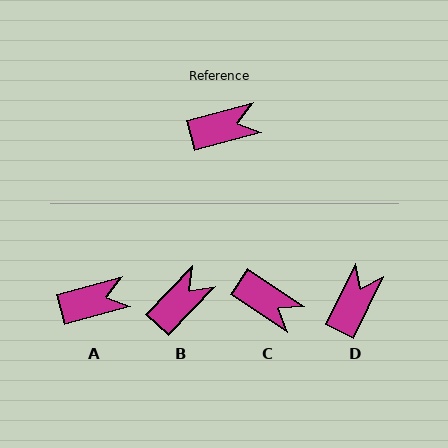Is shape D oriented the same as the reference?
No, it is off by about 48 degrees.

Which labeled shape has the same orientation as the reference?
A.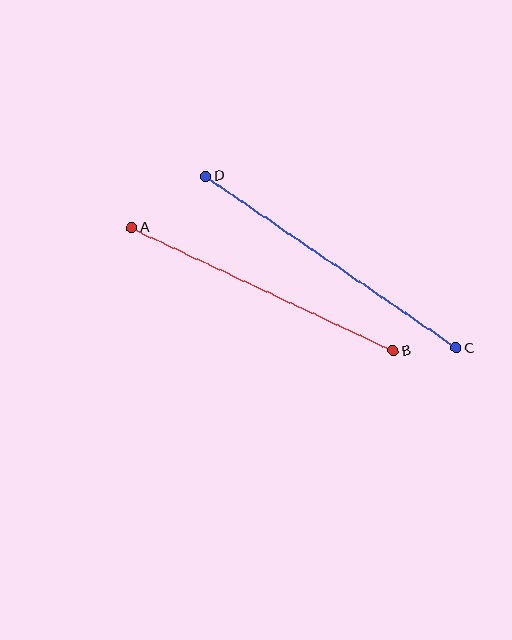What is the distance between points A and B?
The distance is approximately 289 pixels.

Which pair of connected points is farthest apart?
Points C and D are farthest apart.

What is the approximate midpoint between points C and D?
The midpoint is at approximately (331, 262) pixels.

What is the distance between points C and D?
The distance is approximately 303 pixels.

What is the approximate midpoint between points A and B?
The midpoint is at approximately (262, 289) pixels.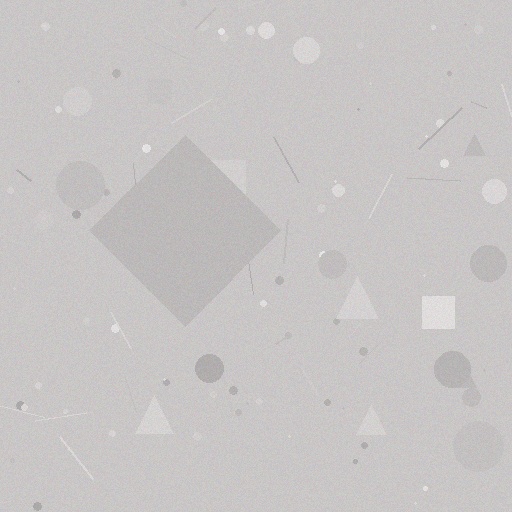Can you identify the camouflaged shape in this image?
The camouflaged shape is a diamond.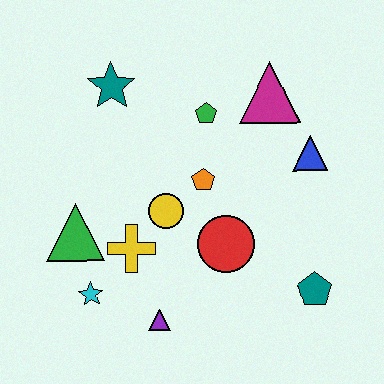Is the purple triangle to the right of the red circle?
No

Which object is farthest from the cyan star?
The magenta triangle is farthest from the cyan star.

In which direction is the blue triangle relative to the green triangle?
The blue triangle is to the right of the green triangle.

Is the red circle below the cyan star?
No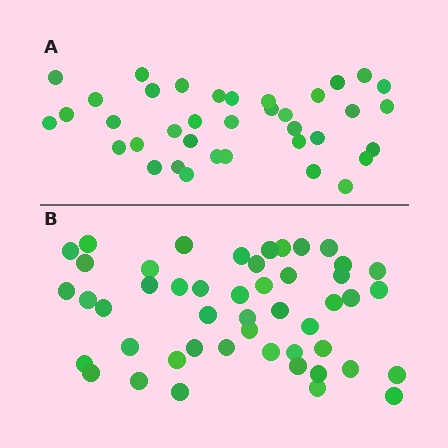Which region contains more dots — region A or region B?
Region B (the bottom region) has more dots.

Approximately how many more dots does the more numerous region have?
Region B has roughly 12 or so more dots than region A.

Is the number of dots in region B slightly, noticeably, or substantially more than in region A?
Region B has noticeably more, but not dramatically so. The ratio is roughly 1.3 to 1.